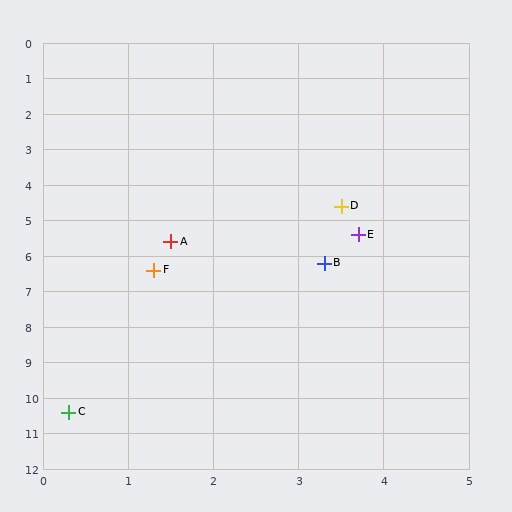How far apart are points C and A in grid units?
Points C and A are about 4.9 grid units apart.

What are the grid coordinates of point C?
Point C is at approximately (0.3, 10.4).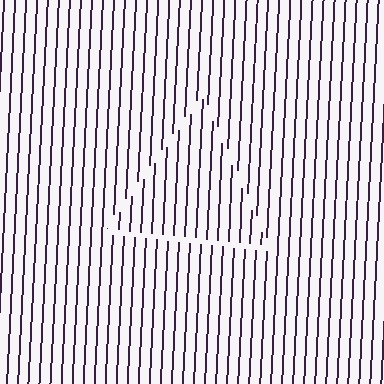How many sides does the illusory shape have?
3 sides — the line-ends trace a triangle.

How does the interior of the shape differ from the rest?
The interior of the shape contains the same grating, shifted by half a period — the contour is defined by the phase discontinuity where line-ends from the inner and outer gratings abut.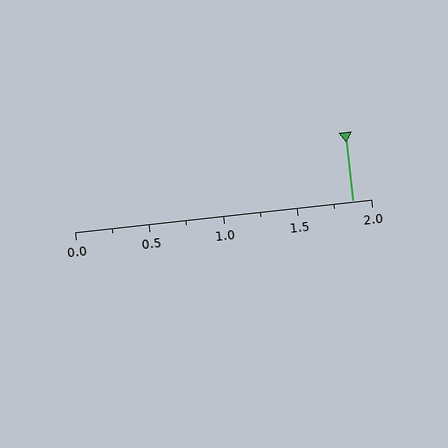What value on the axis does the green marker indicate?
The marker indicates approximately 1.88.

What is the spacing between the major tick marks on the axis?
The major ticks are spaced 0.5 apart.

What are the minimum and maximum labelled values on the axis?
The axis runs from 0.0 to 2.0.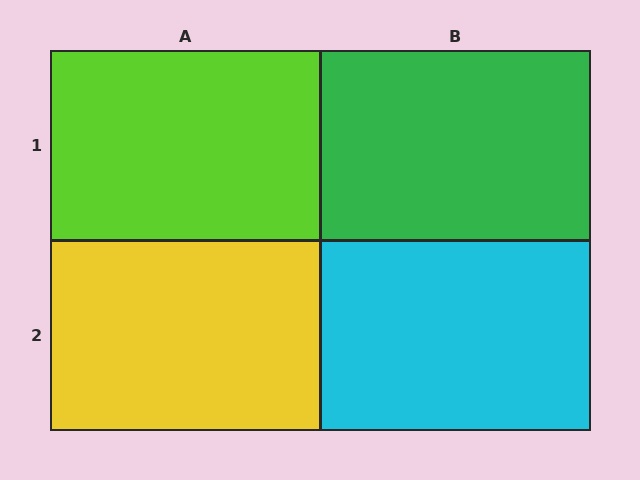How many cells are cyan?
1 cell is cyan.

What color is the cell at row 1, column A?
Lime.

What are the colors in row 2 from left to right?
Yellow, cyan.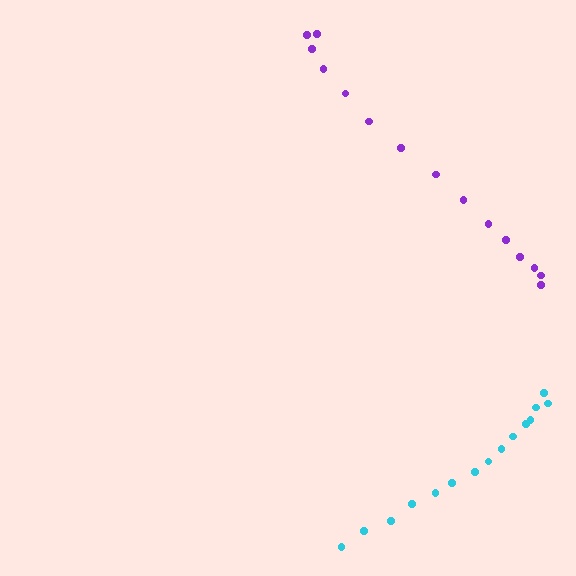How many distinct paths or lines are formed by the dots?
There are 2 distinct paths.